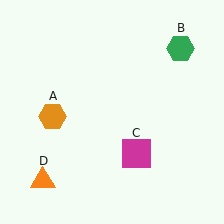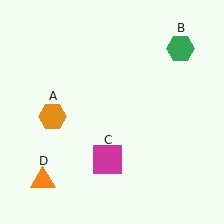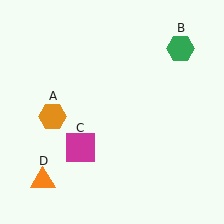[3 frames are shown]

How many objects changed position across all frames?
1 object changed position: magenta square (object C).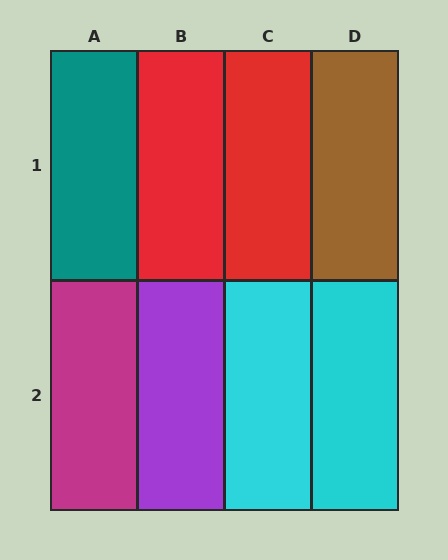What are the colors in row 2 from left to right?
Magenta, purple, cyan, cyan.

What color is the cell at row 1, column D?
Brown.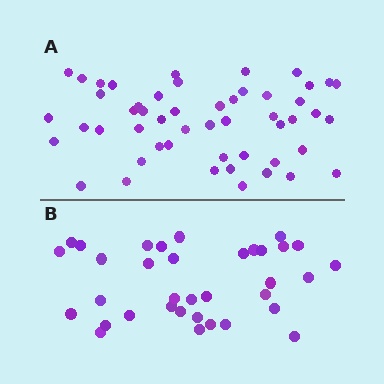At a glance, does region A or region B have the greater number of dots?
Region A (the top region) has more dots.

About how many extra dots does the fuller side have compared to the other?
Region A has approximately 15 more dots than region B.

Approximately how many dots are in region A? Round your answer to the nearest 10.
About 50 dots. (The exact count is 51, which rounds to 50.)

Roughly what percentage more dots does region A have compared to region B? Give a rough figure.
About 45% more.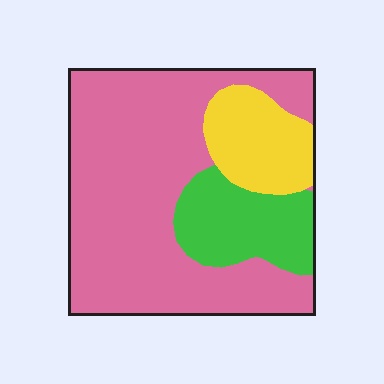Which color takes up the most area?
Pink, at roughly 65%.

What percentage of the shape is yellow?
Yellow takes up less than a sixth of the shape.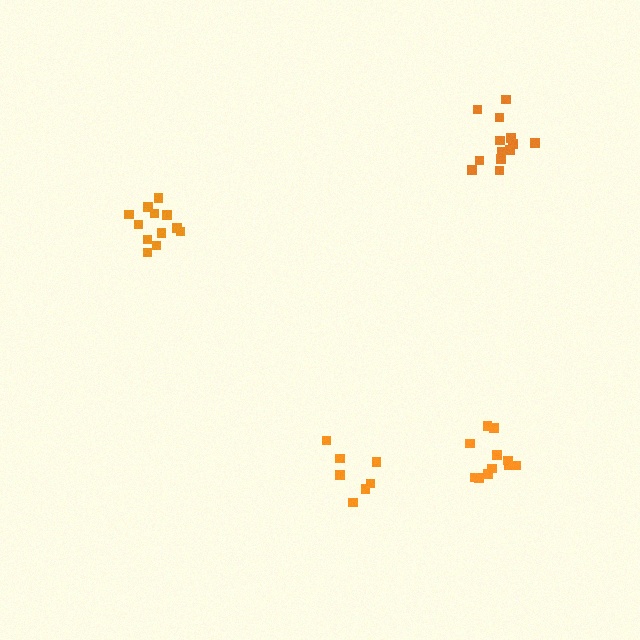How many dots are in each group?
Group 1: 12 dots, Group 2: 13 dots, Group 3: 7 dots, Group 4: 11 dots (43 total).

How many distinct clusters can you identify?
There are 4 distinct clusters.